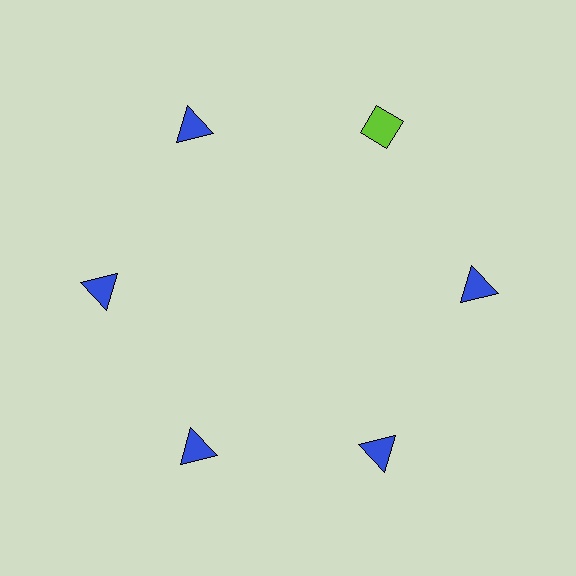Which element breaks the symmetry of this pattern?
The lime diamond at roughly the 1 o'clock position breaks the symmetry. All other shapes are blue triangles.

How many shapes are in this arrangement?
There are 6 shapes arranged in a ring pattern.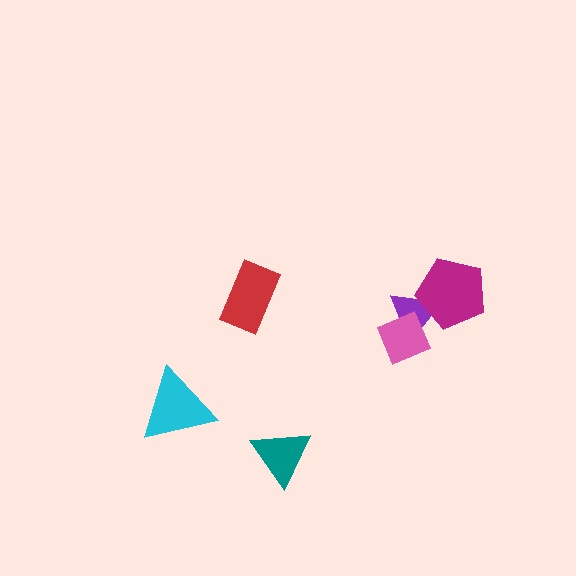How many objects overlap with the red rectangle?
0 objects overlap with the red rectangle.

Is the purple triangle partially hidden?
Yes, it is partially covered by another shape.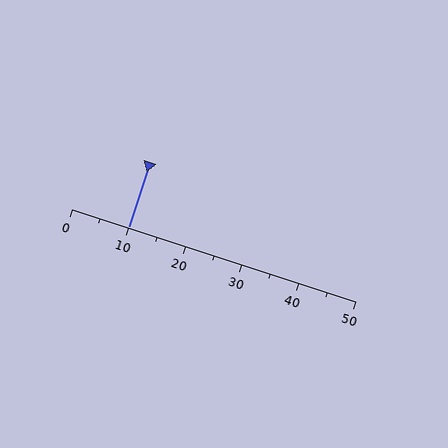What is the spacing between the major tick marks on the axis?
The major ticks are spaced 10 apart.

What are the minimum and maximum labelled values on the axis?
The axis runs from 0 to 50.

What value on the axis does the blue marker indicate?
The marker indicates approximately 10.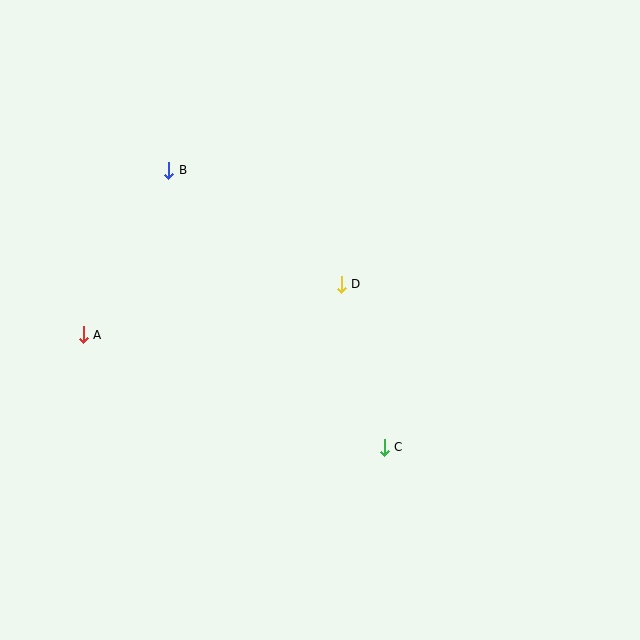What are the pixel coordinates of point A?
Point A is at (83, 335).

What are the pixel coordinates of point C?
Point C is at (384, 447).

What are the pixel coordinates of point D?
Point D is at (341, 284).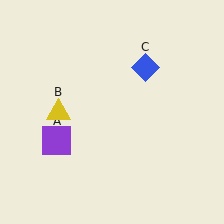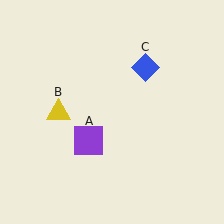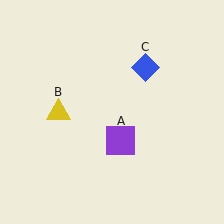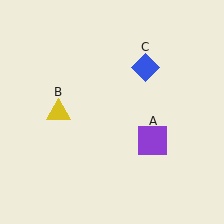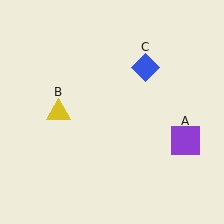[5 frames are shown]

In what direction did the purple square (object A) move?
The purple square (object A) moved right.